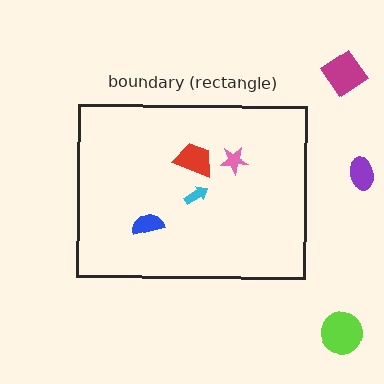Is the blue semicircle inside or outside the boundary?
Inside.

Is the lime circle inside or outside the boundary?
Outside.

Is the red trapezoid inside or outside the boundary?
Inside.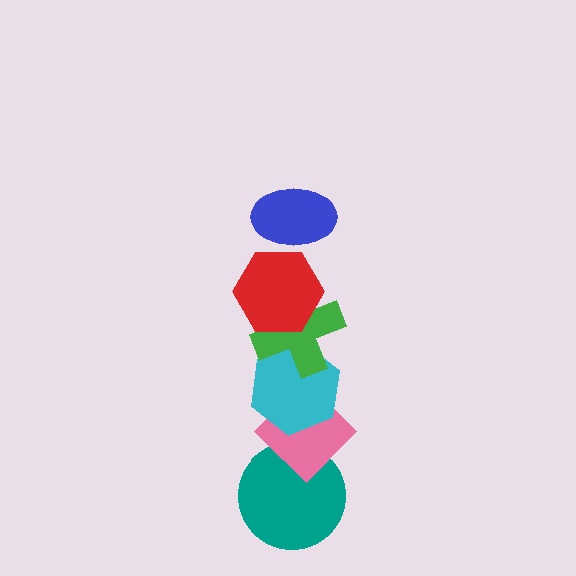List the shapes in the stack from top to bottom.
From top to bottom: the blue ellipse, the red hexagon, the green cross, the cyan hexagon, the pink diamond, the teal circle.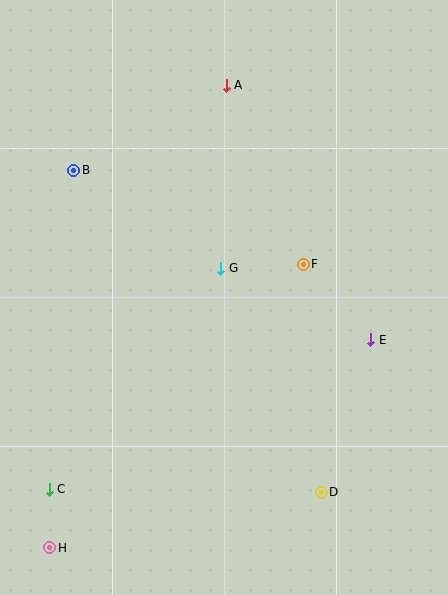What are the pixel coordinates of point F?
Point F is at (303, 264).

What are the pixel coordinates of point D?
Point D is at (321, 492).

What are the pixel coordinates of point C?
Point C is at (49, 489).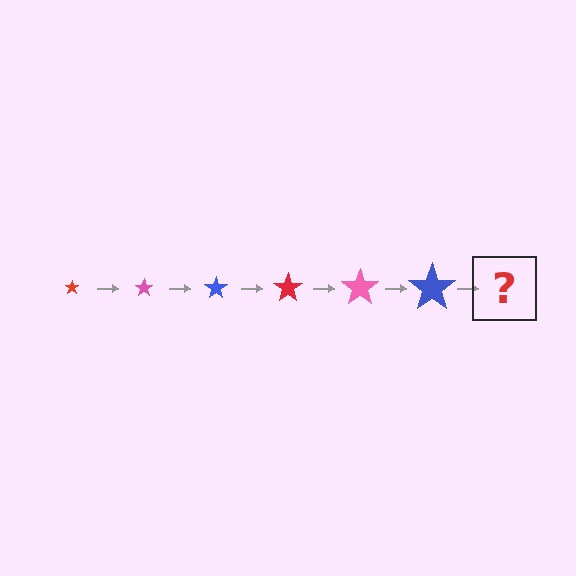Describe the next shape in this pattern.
It should be a red star, larger than the previous one.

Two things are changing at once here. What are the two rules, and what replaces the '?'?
The two rules are that the star grows larger each step and the color cycles through red, pink, and blue. The '?' should be a red star, larger than the previous one.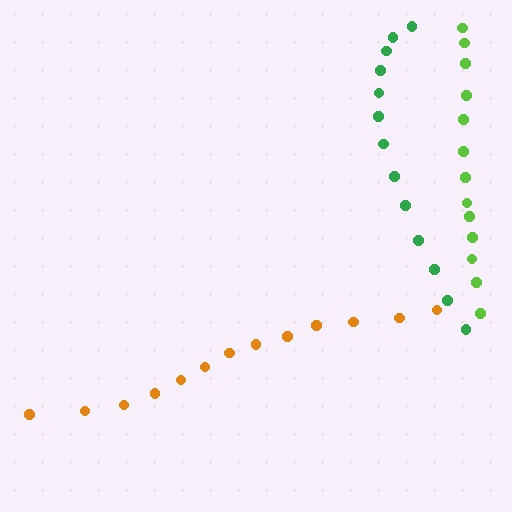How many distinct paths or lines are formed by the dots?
There are 3 distinct paths.